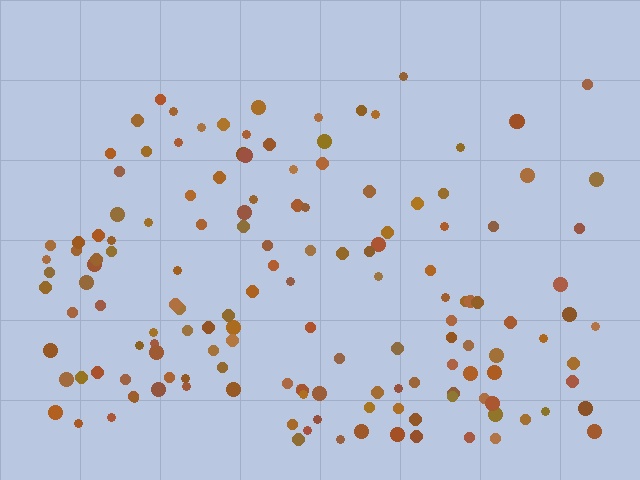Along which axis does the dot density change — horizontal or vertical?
Vertical.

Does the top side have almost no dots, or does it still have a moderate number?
Still a moderate number, just noticeably fewer than the bottom.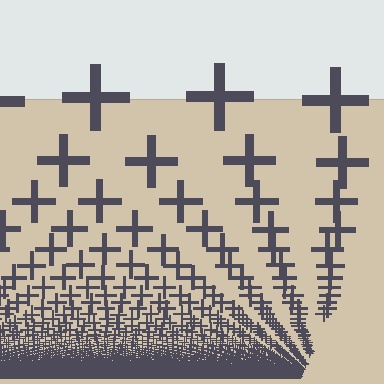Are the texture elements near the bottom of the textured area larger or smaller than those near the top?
Smaller. The gradient is inverted — elements near the bottom are smaller and denser.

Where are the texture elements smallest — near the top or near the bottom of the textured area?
Near the bottom.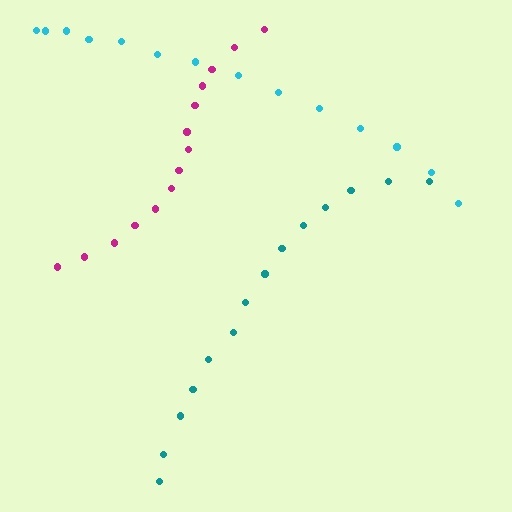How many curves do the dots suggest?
There are 3 distinct paths.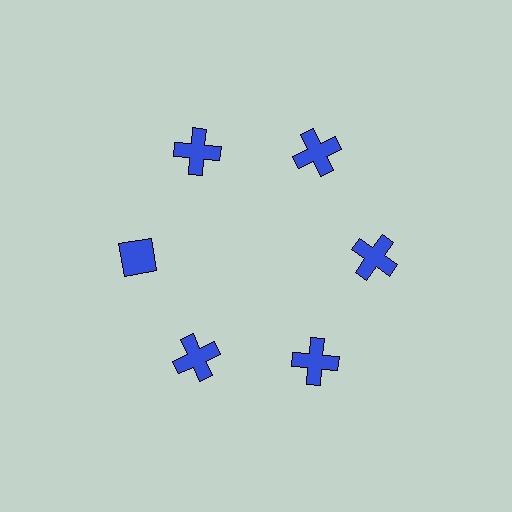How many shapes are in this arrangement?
There are 6 shapes arranged in a ring pattern.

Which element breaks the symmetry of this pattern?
The blue diamond at roughly the 9 o'clock position breaks the symmetry. All other shapes are blue crosses.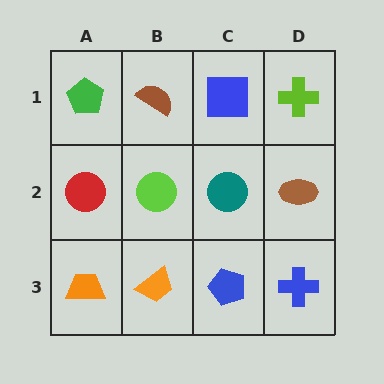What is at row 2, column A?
A red circle.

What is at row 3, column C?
A blue pentagon.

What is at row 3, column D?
A blue cross.